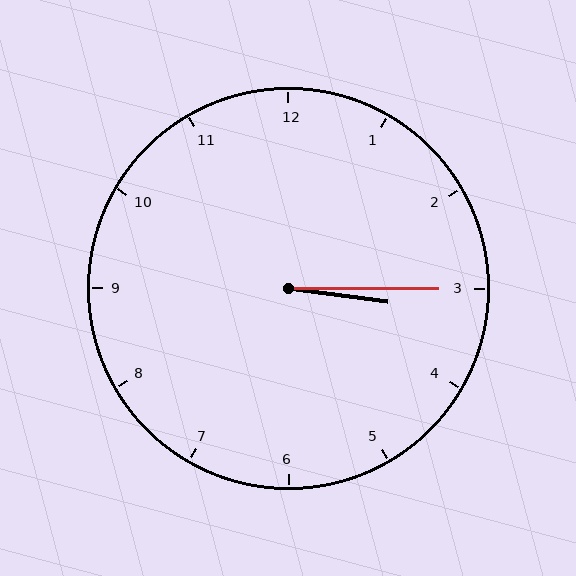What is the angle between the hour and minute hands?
Approximately 8 degrees.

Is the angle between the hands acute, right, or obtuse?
It is acute.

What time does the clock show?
3:15.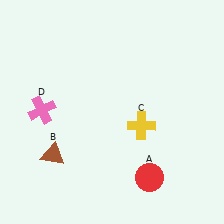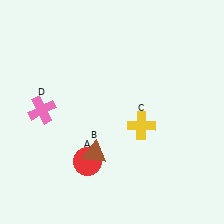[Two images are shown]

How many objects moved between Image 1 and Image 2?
2 objects moved between the two images.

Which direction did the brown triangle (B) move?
The brown triangle (B) moved right.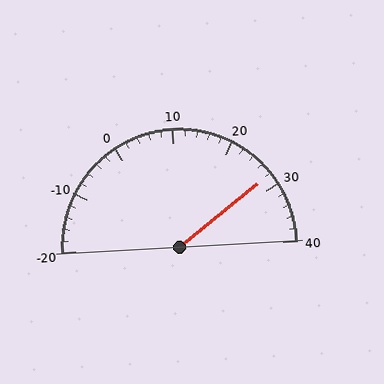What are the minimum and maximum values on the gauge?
The gauge ranges from -20 to 40.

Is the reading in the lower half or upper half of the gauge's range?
The reading is in the upper half of the range (-20 to 40).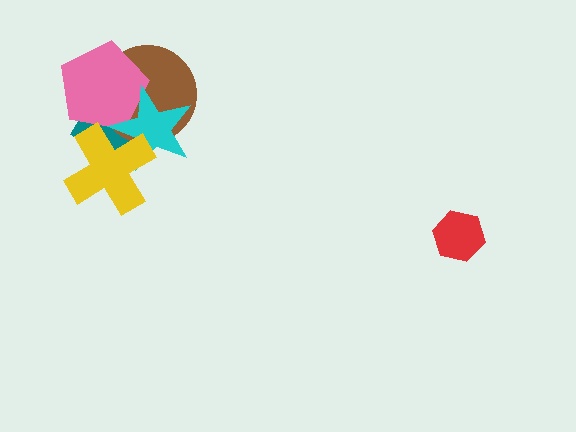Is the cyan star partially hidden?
Yes, it is partially covered by another shape.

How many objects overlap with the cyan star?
4 objects overlap with the cyan star.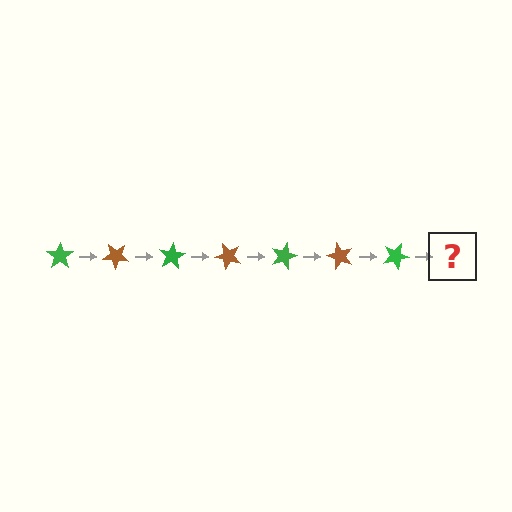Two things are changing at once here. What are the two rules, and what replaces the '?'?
The two rules are that it rotates 40 degrees each step and the color cycles through green and brown. The '?' should be a brown star, rotated 280 degrees from the start.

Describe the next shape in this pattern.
It should be a brown star, rotated 280 degrees from the start.